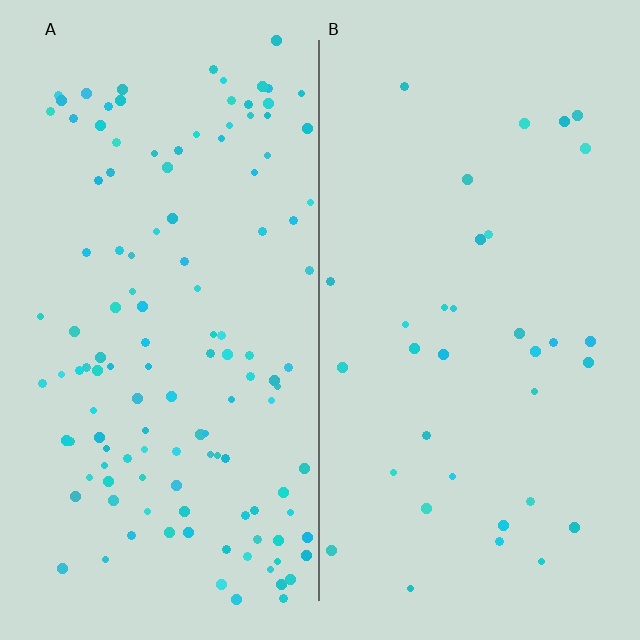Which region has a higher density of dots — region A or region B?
A (the left).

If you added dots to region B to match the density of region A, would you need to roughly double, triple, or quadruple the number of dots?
Approximately quadruple.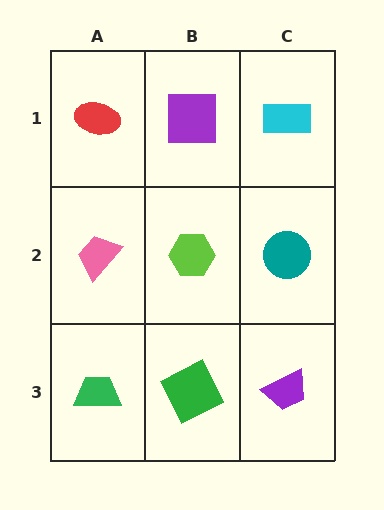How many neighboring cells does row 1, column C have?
2.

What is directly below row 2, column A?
A green trapezoid.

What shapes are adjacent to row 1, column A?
A pink trapezoid (row 2, column A), a purple square (row 1, column B).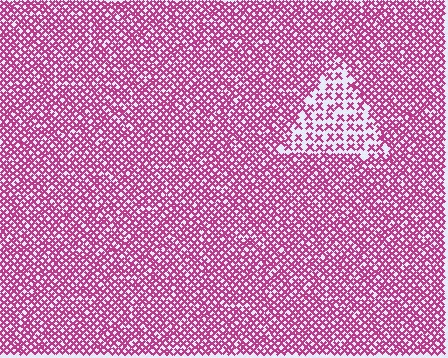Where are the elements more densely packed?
The elements are more densely packed outside the triangle boundary.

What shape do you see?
I see a triangle.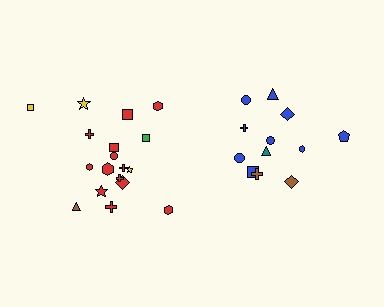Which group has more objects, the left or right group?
The left group.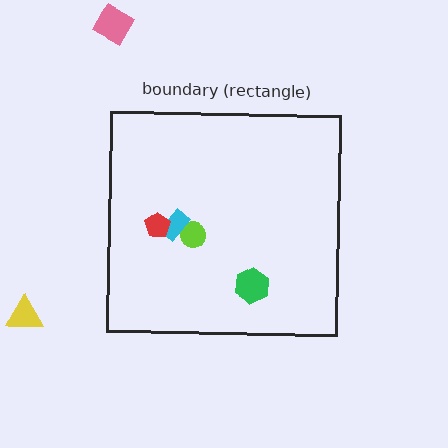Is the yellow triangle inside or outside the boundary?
Outside.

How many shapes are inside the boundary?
4 inside, 2 outside.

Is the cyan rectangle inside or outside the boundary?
Inside.